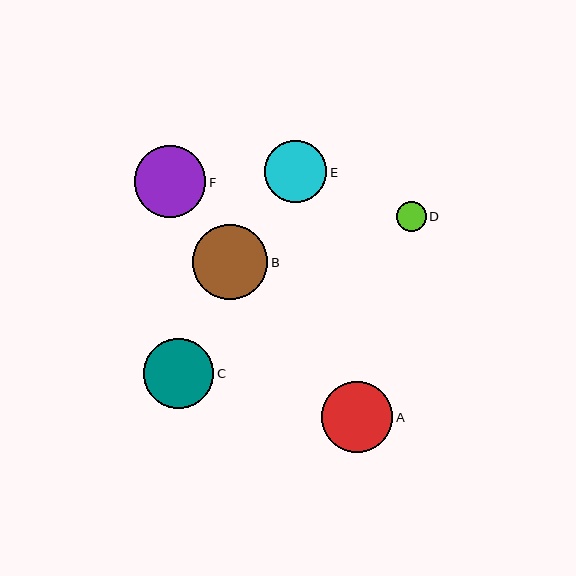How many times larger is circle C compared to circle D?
Circle C is approximately 2.3 times the size of circle D.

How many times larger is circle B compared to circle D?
Circle B is approximately 2.5 times the size of circle D.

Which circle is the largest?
Circle B is the largest with a size of approximately 75 pixels.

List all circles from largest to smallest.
From largest to smallest: B, F, A, C, E, D.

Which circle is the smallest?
Circle D is the smallest with a size of approximately 30 pixels.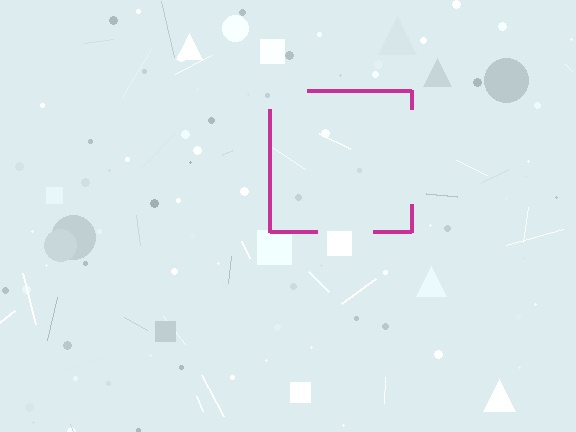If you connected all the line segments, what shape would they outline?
They would outline a square.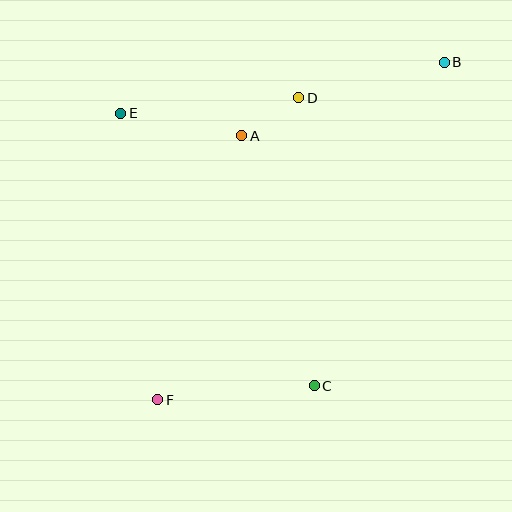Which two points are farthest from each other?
Points B and F are farthest from each other.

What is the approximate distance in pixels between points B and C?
The distance between B and C is approximately 348 pixels.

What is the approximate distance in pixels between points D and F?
The distance between D and F is approximately 333 pixels.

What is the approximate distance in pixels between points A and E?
The distance between A and E is approximately 123 pixels.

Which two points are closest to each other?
Points A and D are closest to each other.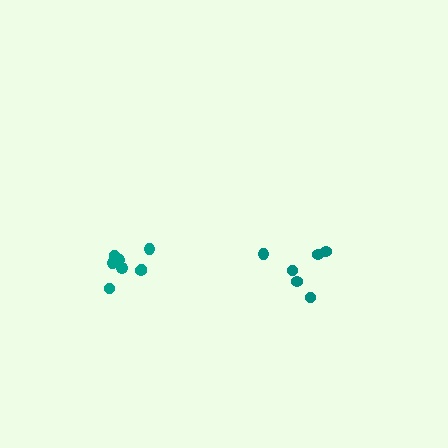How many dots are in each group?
Group 1: 9 dots, Group 2: 6 dots (15 total).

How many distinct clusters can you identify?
There are 2 distinct clusters.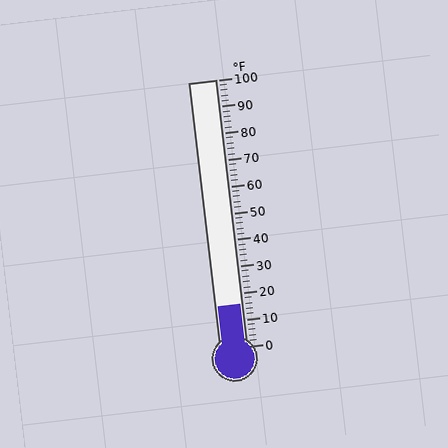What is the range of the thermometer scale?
The thermometer scale ranges from 0°F to 100°F.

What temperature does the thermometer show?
The thermometer shows approximately 16°F.